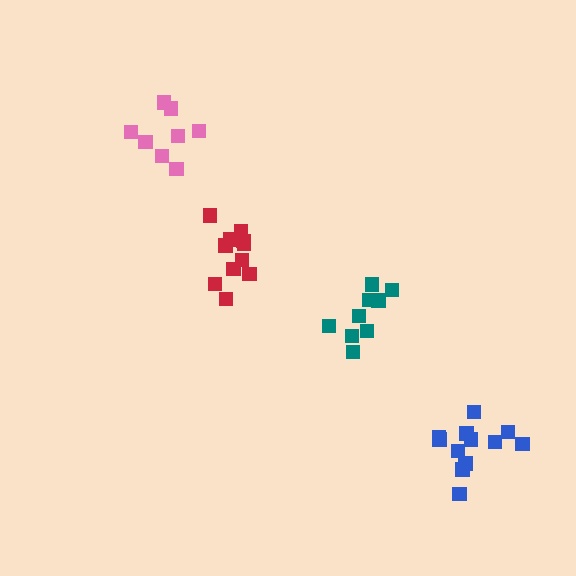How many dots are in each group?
Group 1: 8 dots, Group 2: 12 dots, Group 3: 9 dots, Group 4: 12 dots (41 total).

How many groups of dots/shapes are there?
There are 4 groups.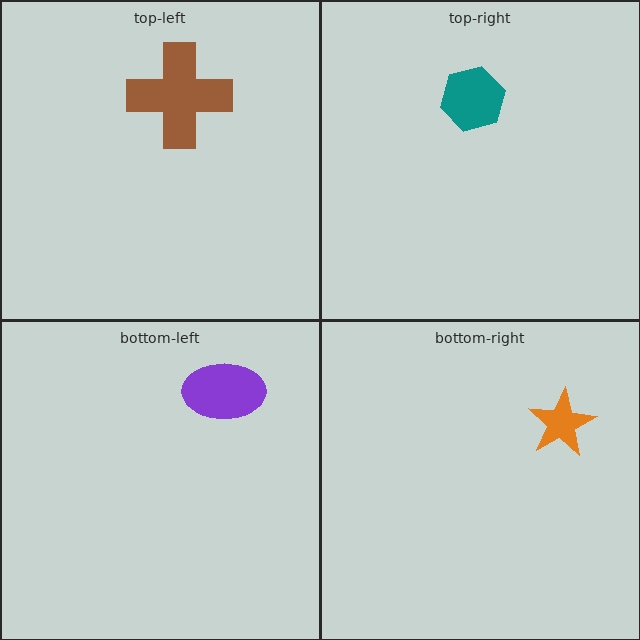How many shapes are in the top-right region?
1.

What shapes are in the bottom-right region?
The orange star.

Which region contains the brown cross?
The top-left region.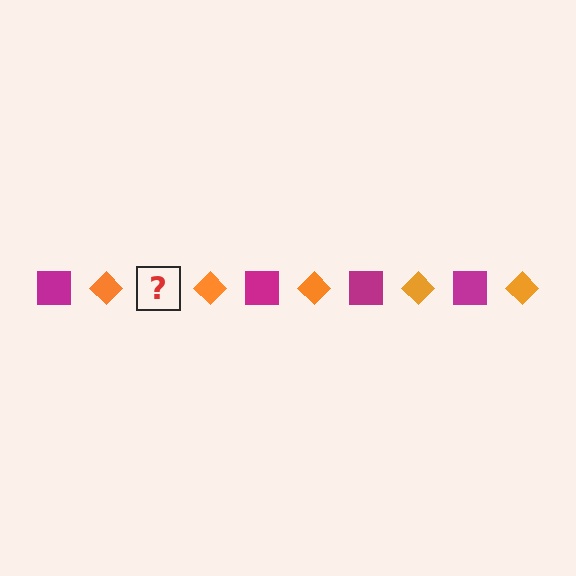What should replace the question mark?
The question mark should be replaced with a magenta square.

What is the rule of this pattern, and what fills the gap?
The rule is that the pattern alternates between magenta square and orange diamond. The gap should be filled with a magenta square.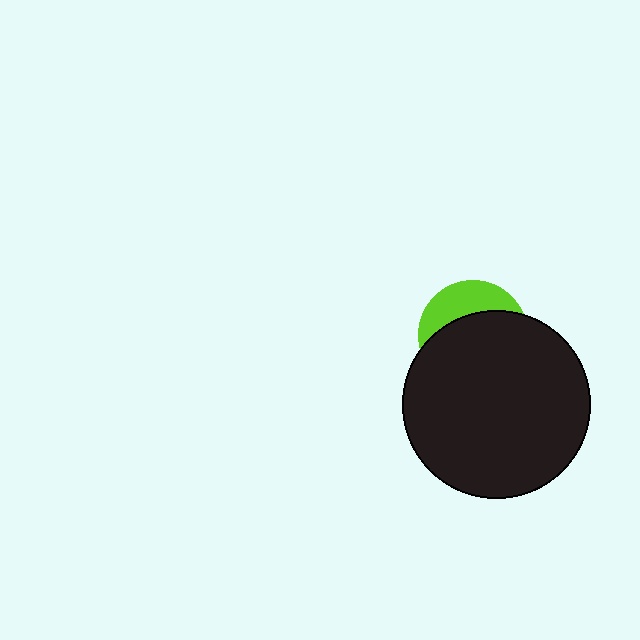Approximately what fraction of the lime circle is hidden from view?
Roughly 68% of the lime circle is hidden behind the black circle.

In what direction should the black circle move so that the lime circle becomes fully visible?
The black circle should move down. That is the shortest direction to clear the overlap and leave the lime circle fully visible.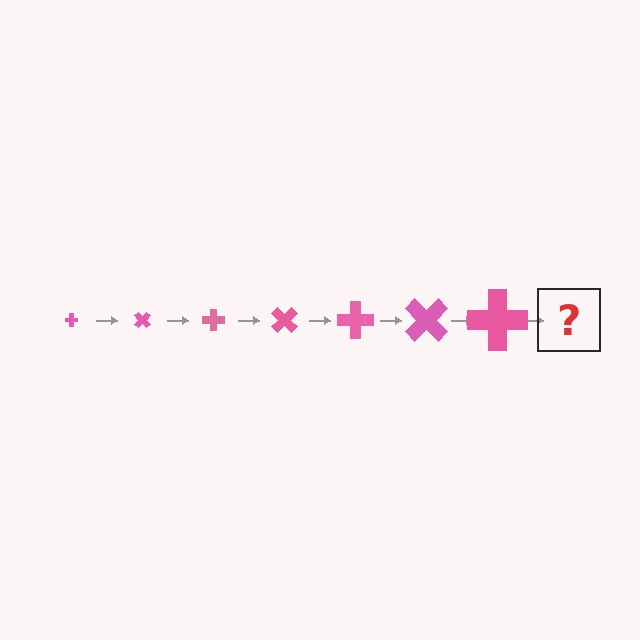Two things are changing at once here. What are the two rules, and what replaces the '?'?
The two rules are that the cross grows larger each step and it rotates 45 degrees each step. The '?' should be a cross, larger than the previous one and rotated 315 degrees from the start.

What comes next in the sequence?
The next element should be a cross, larger than the previous one and rotated 315 degrees from the start.